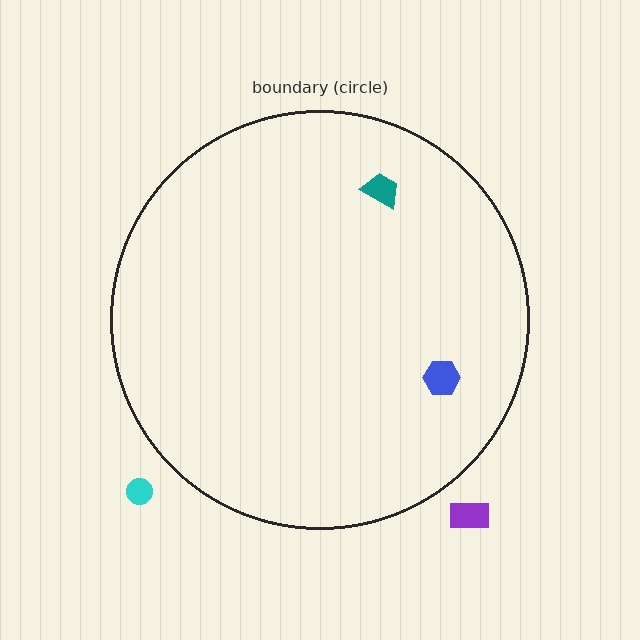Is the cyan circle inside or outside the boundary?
Outside.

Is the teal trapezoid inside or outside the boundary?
Inside.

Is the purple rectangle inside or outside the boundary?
Outside.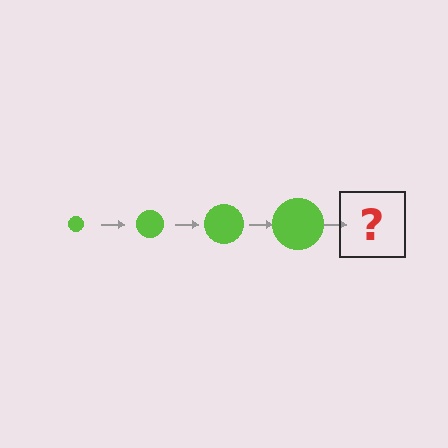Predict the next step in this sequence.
The next step is a lime circle, larger than the previous one.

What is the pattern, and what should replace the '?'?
The pattern is that the circle gets progressively larger each step. The '?' should be a lime circle, larger than the previous one.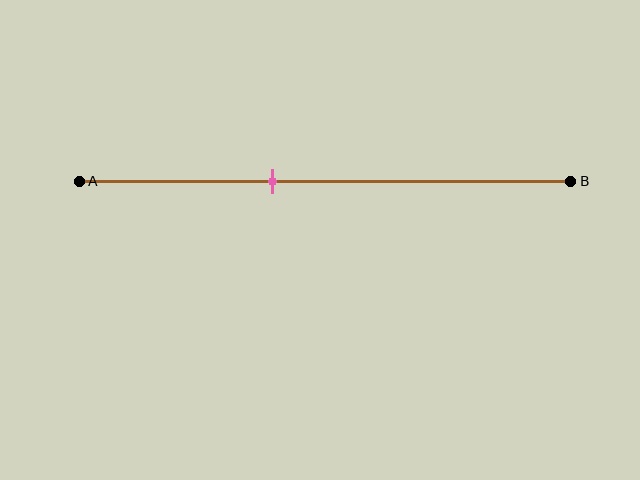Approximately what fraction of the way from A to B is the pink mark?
The pink mark is approximately 40% of the way from A to B.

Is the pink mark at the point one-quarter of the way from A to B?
No, the mark is at about 40% from A, not at the 25% one-quarter point.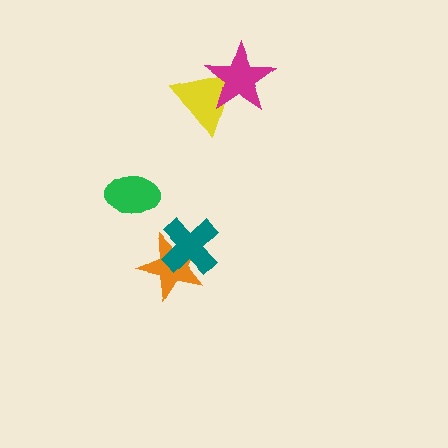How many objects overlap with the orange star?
1 object overlaps with the orange star.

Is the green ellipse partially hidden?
No, no other shape covers it.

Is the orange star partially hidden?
Yes, it is partially covered by another shape.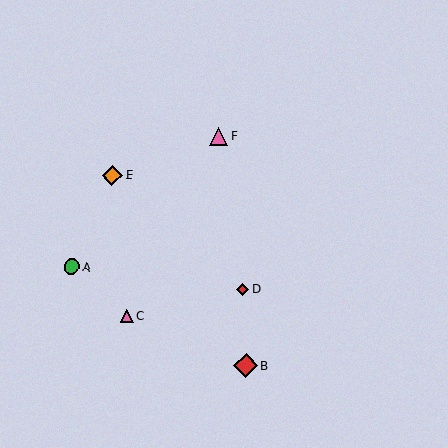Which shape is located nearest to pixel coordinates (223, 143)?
The pink triangle (labeled F) at (218, 136) is nearest to that location.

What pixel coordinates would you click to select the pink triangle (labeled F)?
Click at (218, 136) to select the pink triangle F.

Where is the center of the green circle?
The center of the green circle is at (72, 267).